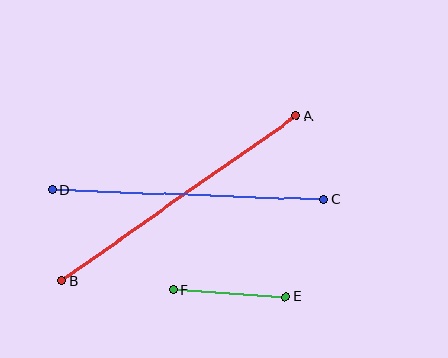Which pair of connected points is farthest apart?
Points A and B are farthest apart.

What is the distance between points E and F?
The distance is approximately 113 pixels.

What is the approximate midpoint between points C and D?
The midpoint is at approximately (188, 195) pixels.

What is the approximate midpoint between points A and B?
The midpoint is at approximately (179, 199) pixels.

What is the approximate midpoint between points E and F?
The midpoint is at approximately (229, 294) pixels.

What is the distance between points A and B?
The distance is approximately 287 pixels.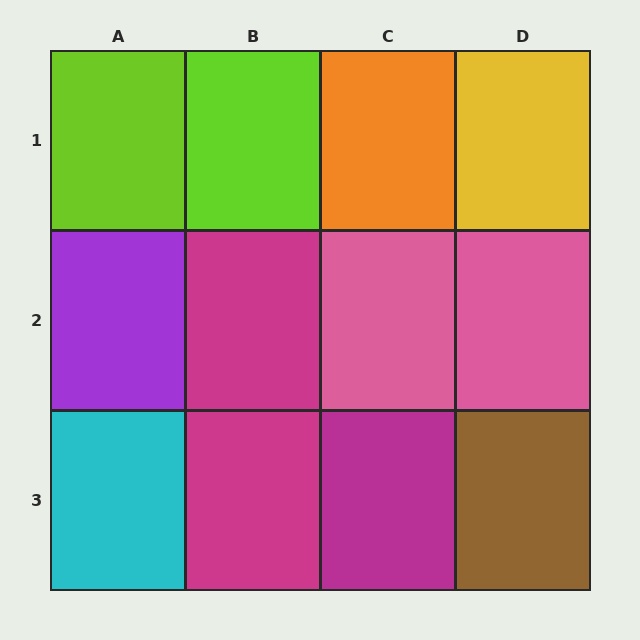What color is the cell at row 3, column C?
Magenta.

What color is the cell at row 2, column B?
Magenta.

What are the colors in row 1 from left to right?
Lime, lime, orange, yellow.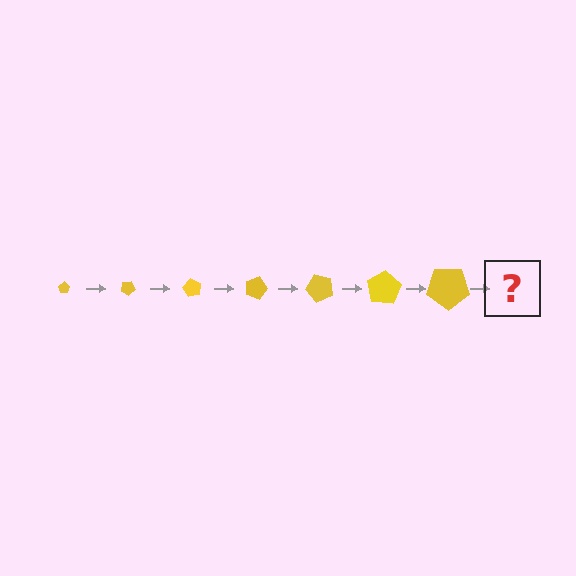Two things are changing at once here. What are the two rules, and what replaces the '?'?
The two rules are that the pentagon grows larger each step and it rotates 30 degrees each step. The '?' should be a pentagon, larger than the previous one and rotated 210 degrees from the start.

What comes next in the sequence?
The next element should be a pentagon, larger than the previous one and rotated 210 degrees from the start.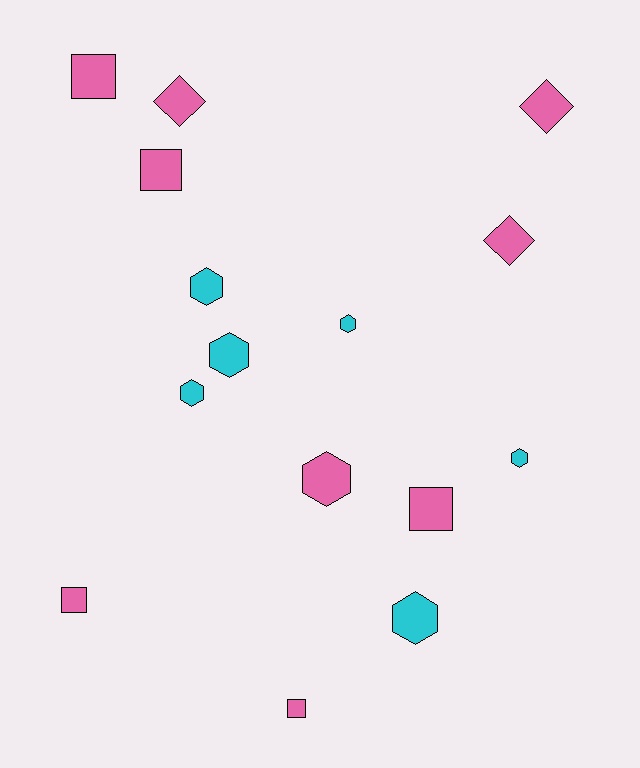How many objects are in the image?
There are 15 objects.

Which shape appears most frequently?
Hexagon, with 7 objects.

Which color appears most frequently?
Pink, with 9 objects.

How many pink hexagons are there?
There is 1 pink hexagon.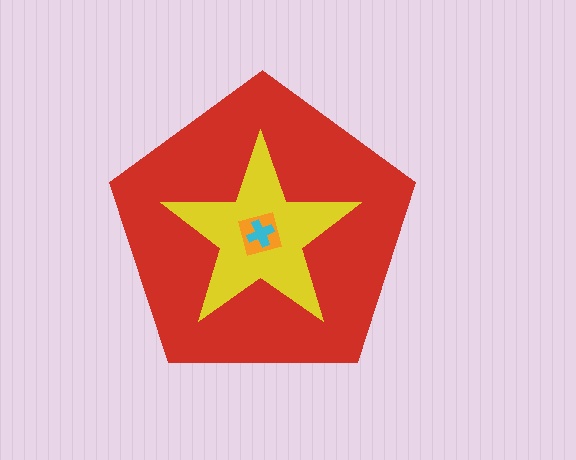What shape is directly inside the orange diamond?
The cyan cross.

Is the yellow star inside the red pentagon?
Yes.